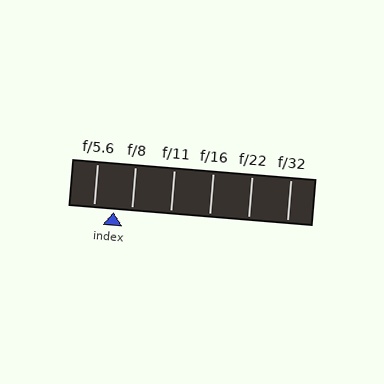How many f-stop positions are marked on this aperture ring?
There are 6 f-stop positions marked.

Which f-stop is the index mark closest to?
The index mark is closest to f/8.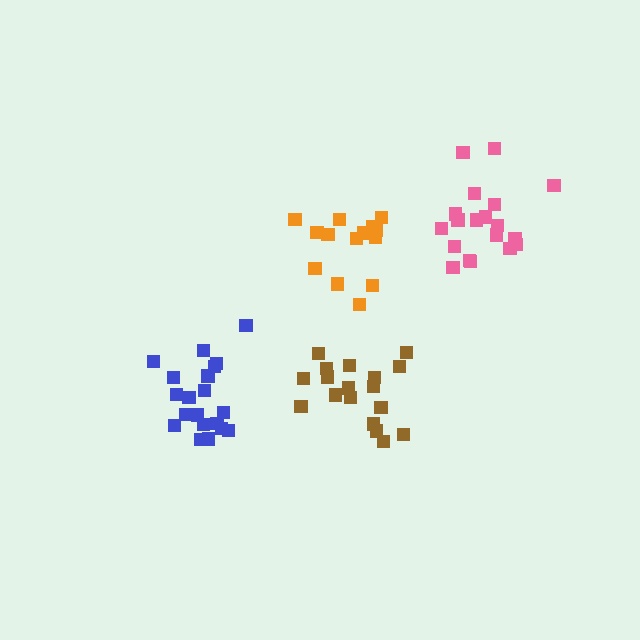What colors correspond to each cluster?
The clusters are colored: brown, orange, blue, pink.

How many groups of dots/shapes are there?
There are 4 groups.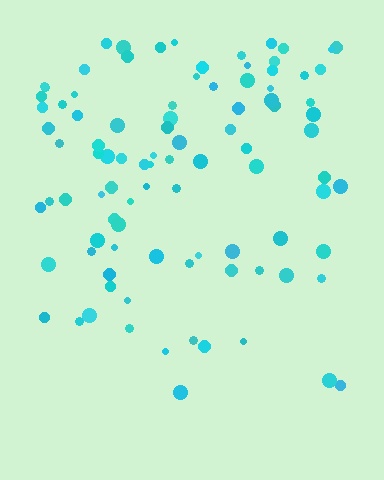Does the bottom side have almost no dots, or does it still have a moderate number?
Still a moderate number, just noticeably fewer than the top.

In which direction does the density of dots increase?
From bottom to top, with the top side densest.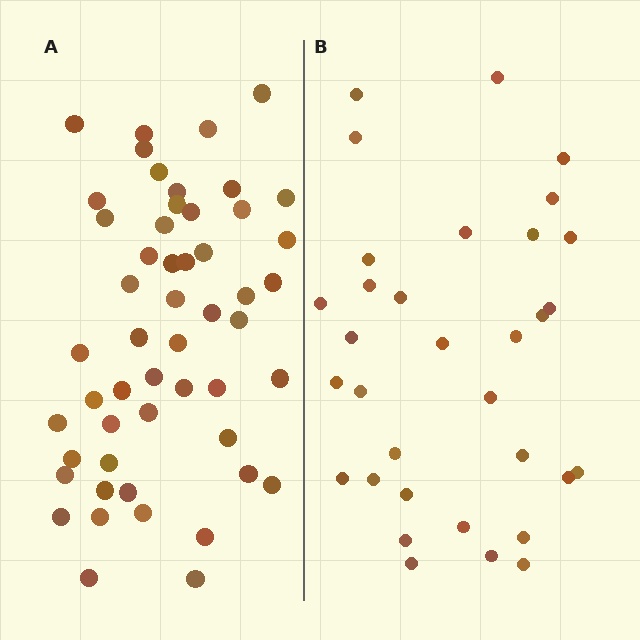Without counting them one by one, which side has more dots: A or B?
Region A (the left region) has more dots.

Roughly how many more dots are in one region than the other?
Region A has approximately 20 more dots than region B.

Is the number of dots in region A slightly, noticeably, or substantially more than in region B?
Region A has substantially more. The ratio is roughly 1.6 to 1.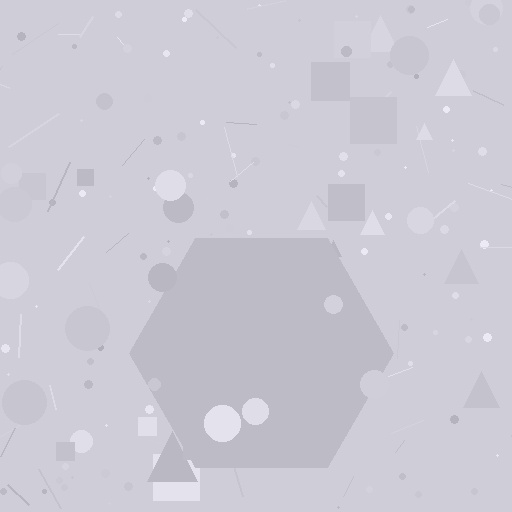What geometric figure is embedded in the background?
A hexagon is embedded in the background.